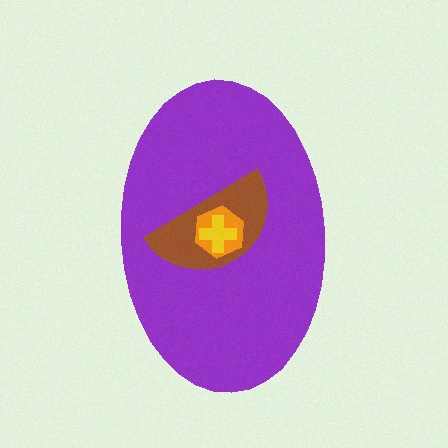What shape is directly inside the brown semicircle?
The orange hexagon.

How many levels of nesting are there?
4.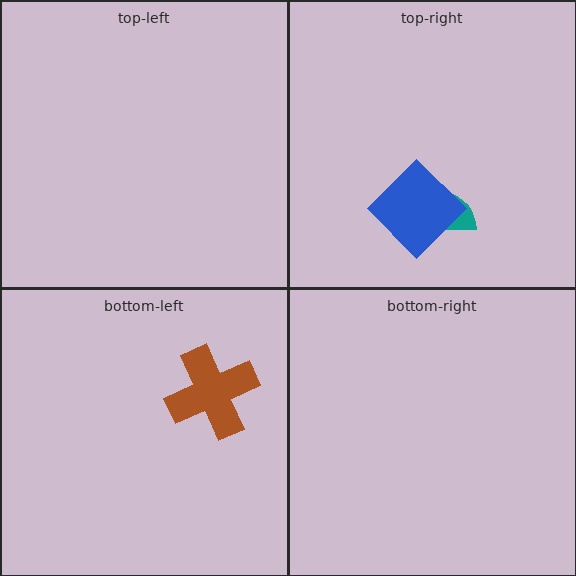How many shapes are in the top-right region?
2.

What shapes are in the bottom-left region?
The brown cross.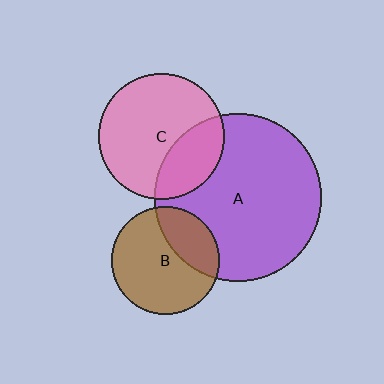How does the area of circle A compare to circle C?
Approximately 1.8 times.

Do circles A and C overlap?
Yes.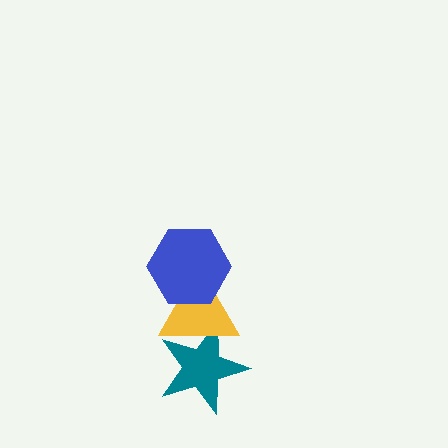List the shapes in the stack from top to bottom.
From top to bottom: the blue hexagon, the yellow triangle, the teal star.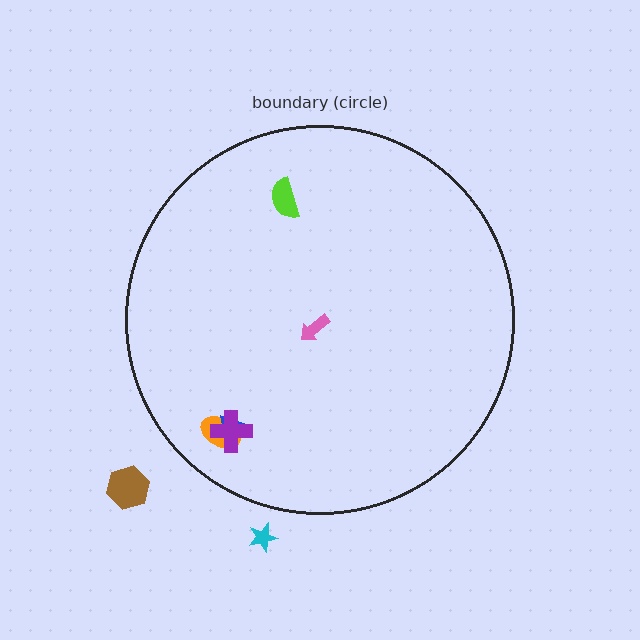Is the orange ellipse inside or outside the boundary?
Inside.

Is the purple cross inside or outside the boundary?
Inside.